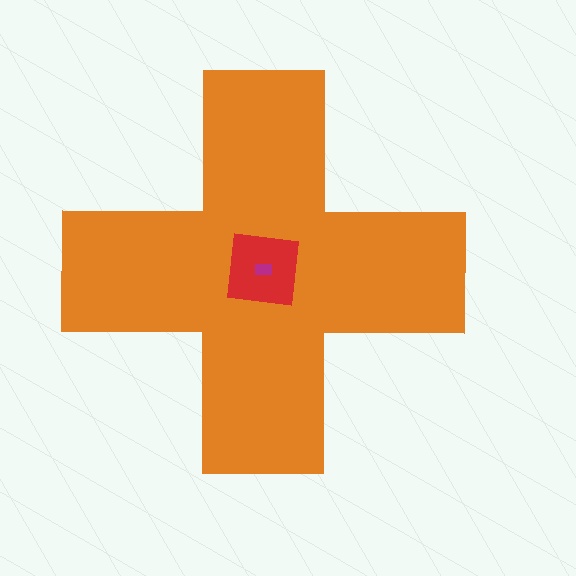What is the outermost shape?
The orange cross.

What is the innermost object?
The magenta rectangle.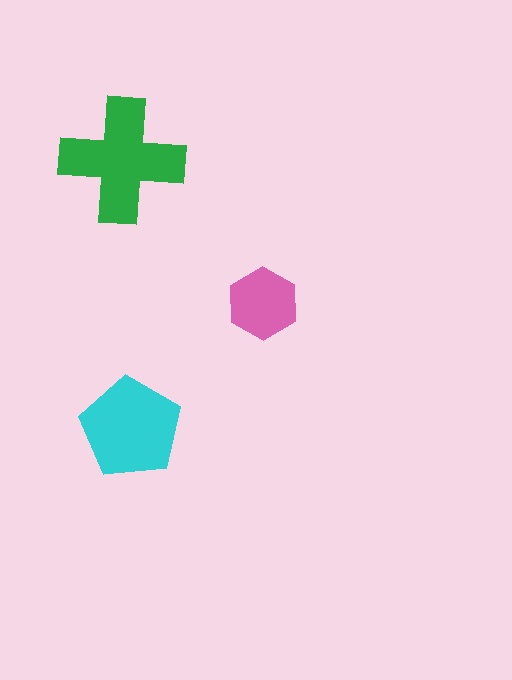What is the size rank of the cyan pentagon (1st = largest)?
2nd.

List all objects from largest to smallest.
The green cross, the cyan pentagon, the pink hexagon.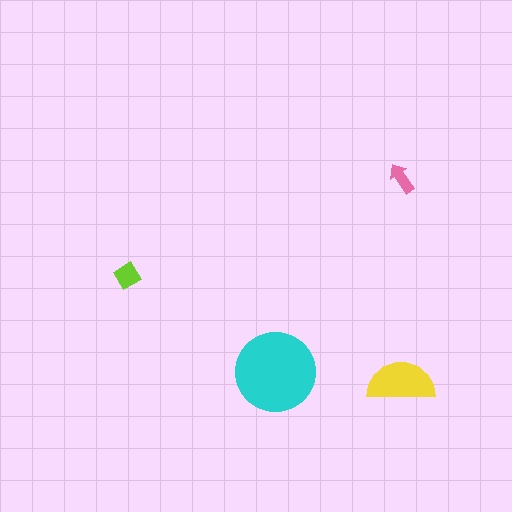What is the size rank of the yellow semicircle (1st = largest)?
2nd.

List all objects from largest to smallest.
The cyan circle, the yellow semicircle, the lime diamond, the pink arrow.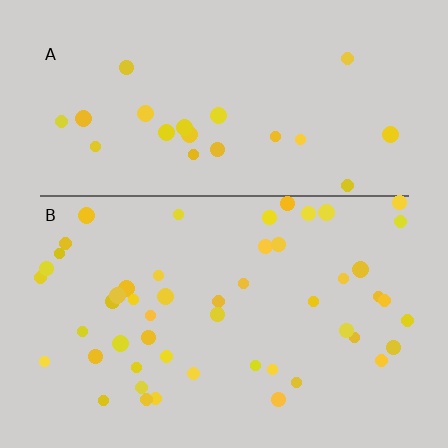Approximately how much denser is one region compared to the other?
Approximately 2.3× — region B over region A.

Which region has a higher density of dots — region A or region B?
B (the bottom).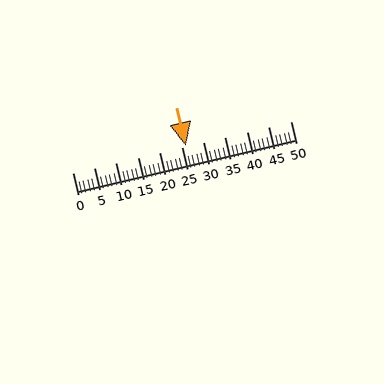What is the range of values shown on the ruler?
The ruler shows values from 0 to 50.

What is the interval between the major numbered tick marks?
The major tick marks are spaced 5 units apart.